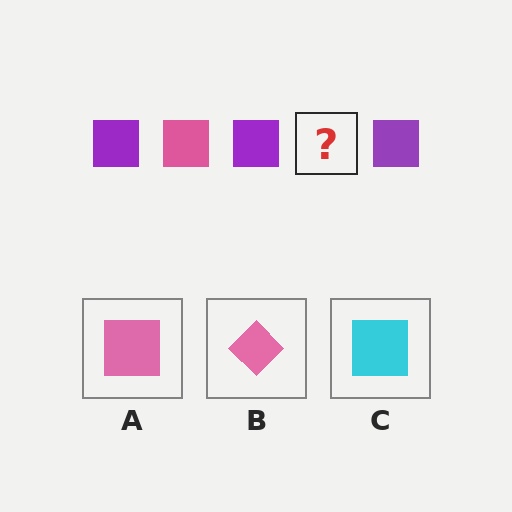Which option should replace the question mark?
Option A.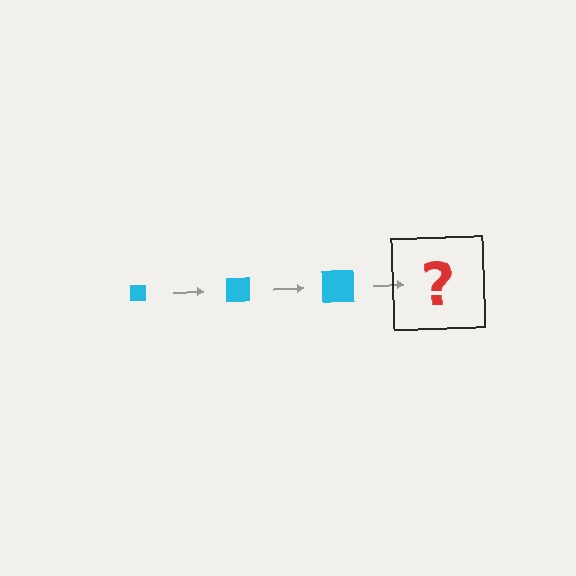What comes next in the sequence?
The next element should be a cyan square, larger than the previous one.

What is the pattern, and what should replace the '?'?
The pattern is that the square gets progressively larger each step. The '?' should be a cyan square, larger than the previous one.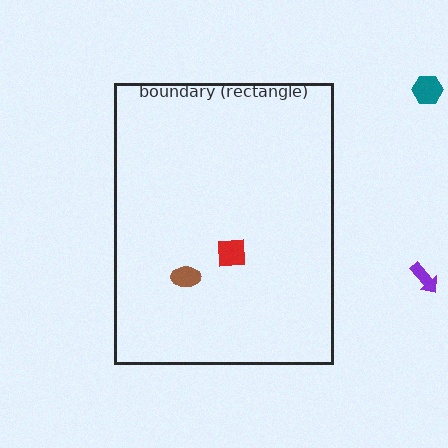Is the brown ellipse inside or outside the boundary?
Inside.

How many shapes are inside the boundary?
2 inside, 2 outside.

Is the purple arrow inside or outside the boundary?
Outside.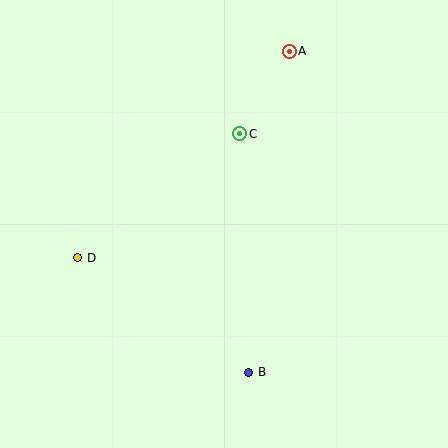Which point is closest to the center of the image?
Point C at (240, 134) is closest to the center.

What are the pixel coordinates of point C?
Point C is at (240, 134).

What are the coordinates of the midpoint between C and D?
The midpoint between C and D is at (159, 196).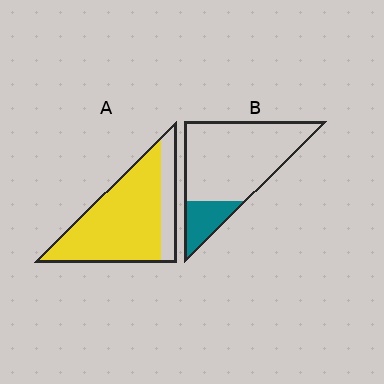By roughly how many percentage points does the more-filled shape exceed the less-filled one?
By roughly 60 percentage points (A over B).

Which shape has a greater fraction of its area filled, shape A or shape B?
Shape A.